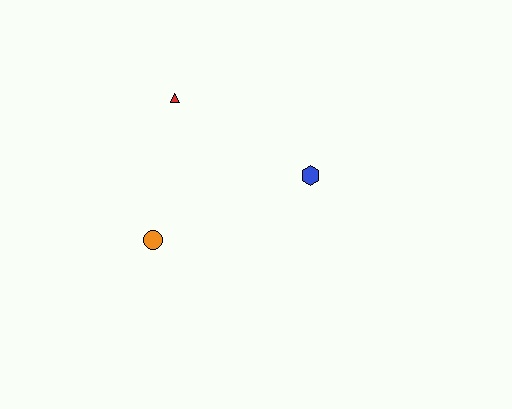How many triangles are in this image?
There is 1 triangle.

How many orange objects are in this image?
There is 1 orange object.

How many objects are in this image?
There are 3 objects.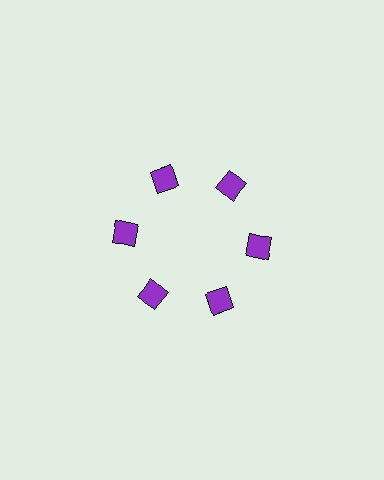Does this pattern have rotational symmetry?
Yes, this pattern has 6-fold rotational symmetry. It looks the same after rotating 60 degrees around the center.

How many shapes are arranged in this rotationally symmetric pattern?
There are 6 shapes, arranged in 6 groups of 1.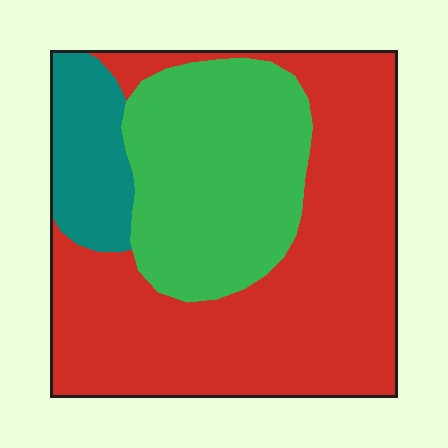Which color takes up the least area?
Teal, at roughly 10%.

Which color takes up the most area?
Red, at roughly 55%.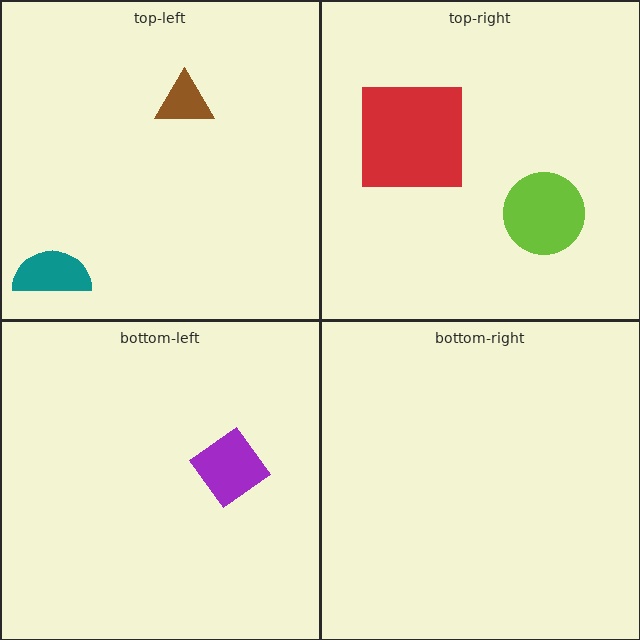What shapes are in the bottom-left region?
The purple diamond.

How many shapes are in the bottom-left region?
1.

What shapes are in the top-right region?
The lime circle, the red square.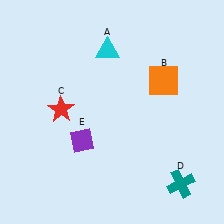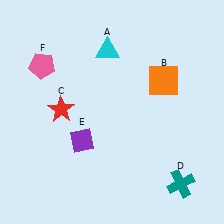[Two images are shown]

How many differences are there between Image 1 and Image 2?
There is 1 difference between the two images.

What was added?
A pink pentagon (F) was added in Image 2.